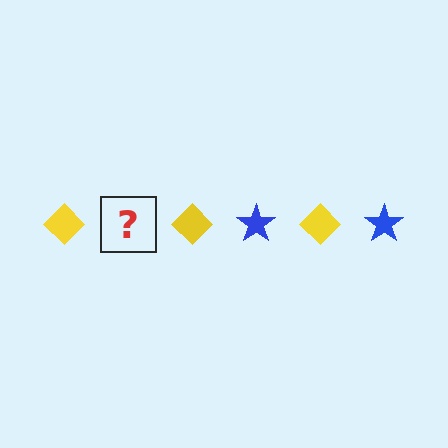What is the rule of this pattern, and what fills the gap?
The rule is that the pattern alternates between yellow diamond and blue star. The gap should be filled with a blue star.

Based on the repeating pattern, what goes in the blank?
The blank should be a blue star.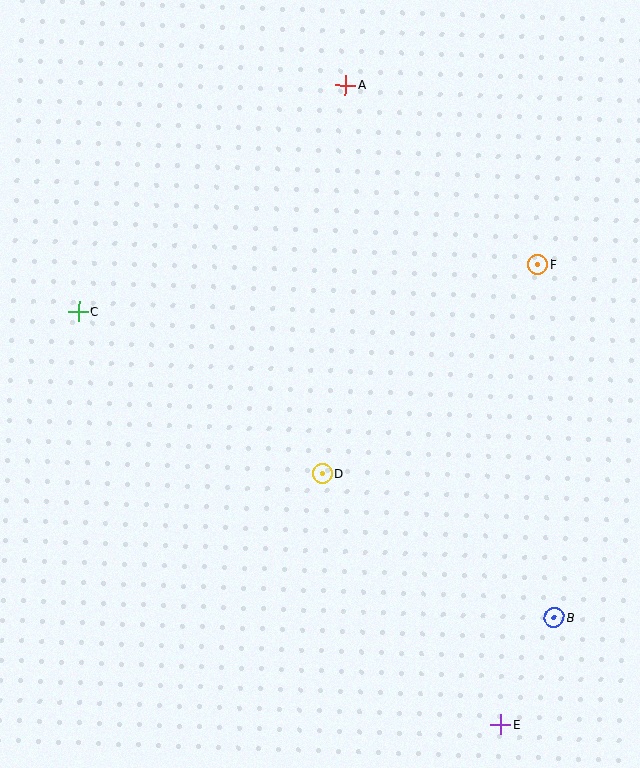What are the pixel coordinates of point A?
Point A is at (345, 85).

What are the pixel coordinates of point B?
Point B is at (554, 618).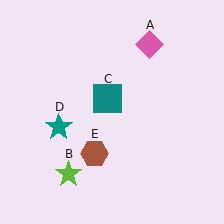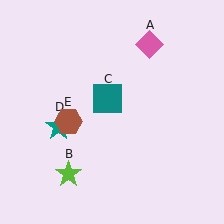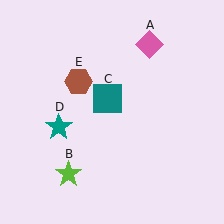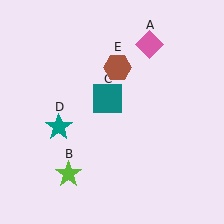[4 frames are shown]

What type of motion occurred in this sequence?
The brown hexagon (object E) rotated clockwise around the center of the scene.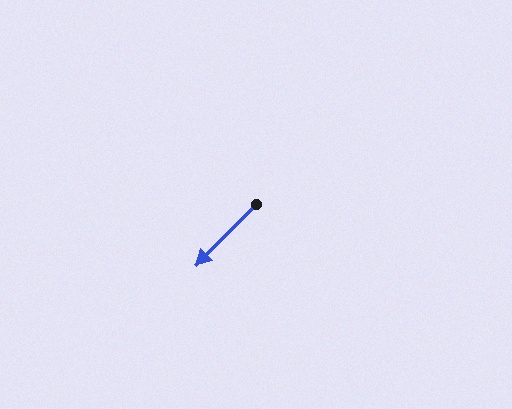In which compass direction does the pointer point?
Southwest.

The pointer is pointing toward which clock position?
Roughly 7 o'clock.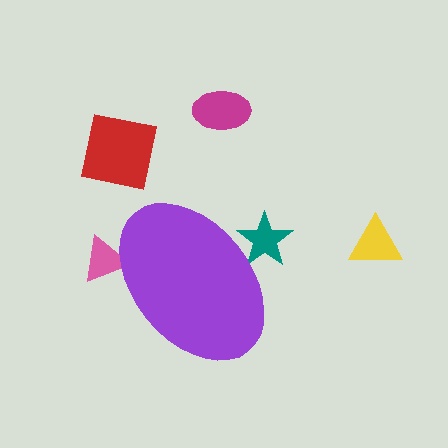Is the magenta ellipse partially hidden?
No, the magenta ellipse is fully visible.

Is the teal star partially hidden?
Yes, the teal star is partially hidden behind the purple ellipse.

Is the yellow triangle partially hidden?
No, the yellow triangle is fully visible.